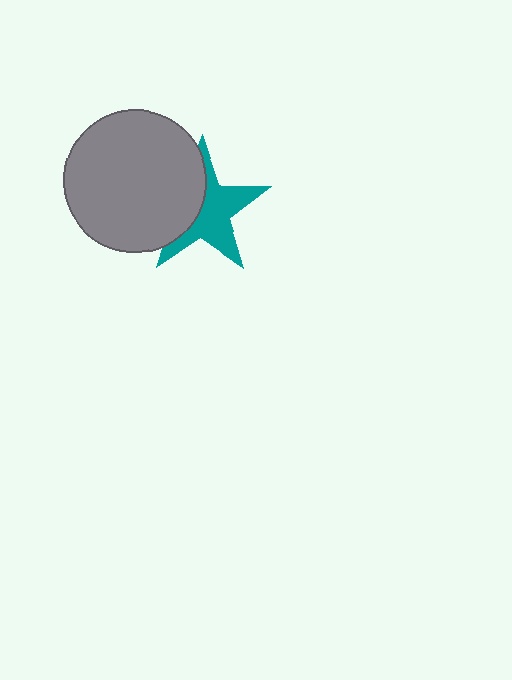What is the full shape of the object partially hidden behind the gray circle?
The partially hidden object is a teal star.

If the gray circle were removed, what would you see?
You would see the complete teal star.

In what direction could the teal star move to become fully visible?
The teal star could move right. That would shift it out from behind the gray circle entirely.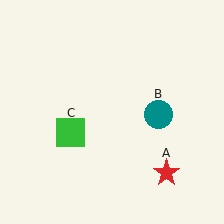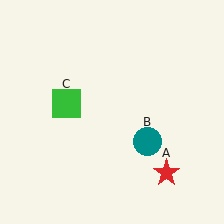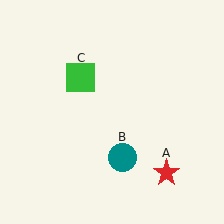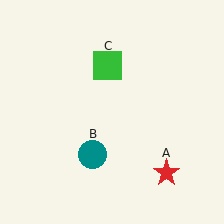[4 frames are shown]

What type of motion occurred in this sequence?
The teal circle (object B), green square (object C) rotated clockwise around the center of the scene.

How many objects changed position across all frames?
2 objects changed position: teal circle (object B), green square (object C).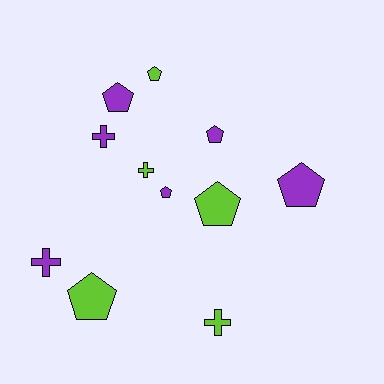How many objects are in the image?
There are 11 objects.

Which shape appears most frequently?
Pentagon, with 7 objects.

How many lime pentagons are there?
There are 3 lime pentagons.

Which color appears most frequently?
Purple, with 6 objects.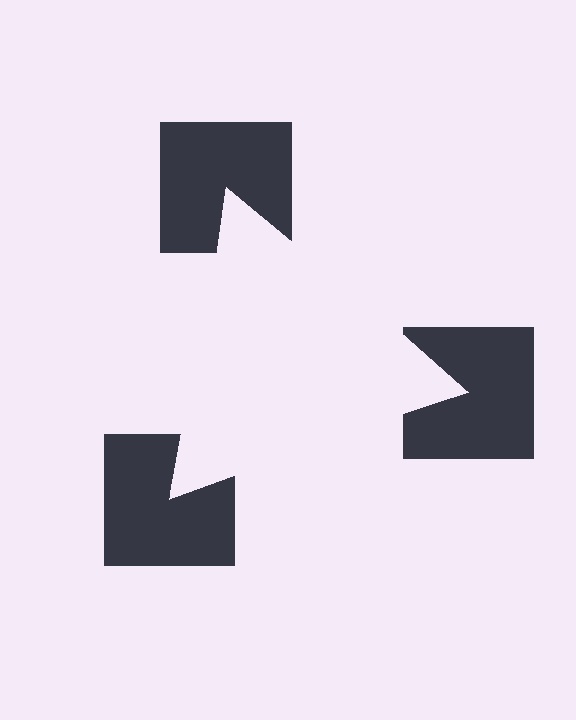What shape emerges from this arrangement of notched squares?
An illusory triangle — its edges are inferred from the aligned wedge cuts in the notched squares, not physically drawn.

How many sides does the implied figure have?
3 sides.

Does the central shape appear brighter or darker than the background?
It typically appears slightly brighter than the background, even though no actual brightness change is drawn.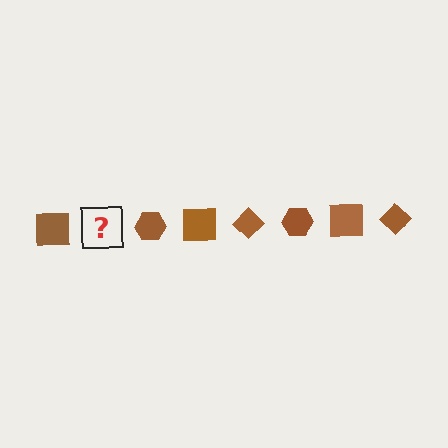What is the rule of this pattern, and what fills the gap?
The rule is that the pattern cycles through square, diamond, hexagon shapes in brown. The gap should be filled with a brown diamond.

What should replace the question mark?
The question mark should be replaced with a brown diamond.